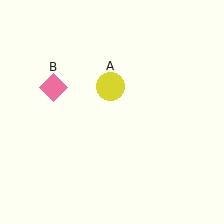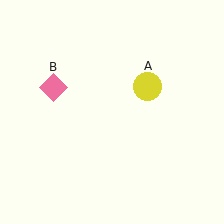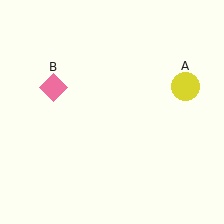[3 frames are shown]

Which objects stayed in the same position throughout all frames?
Pink diamond (object B) remained stationary.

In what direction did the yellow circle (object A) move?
The yellow circle (object A) moved right.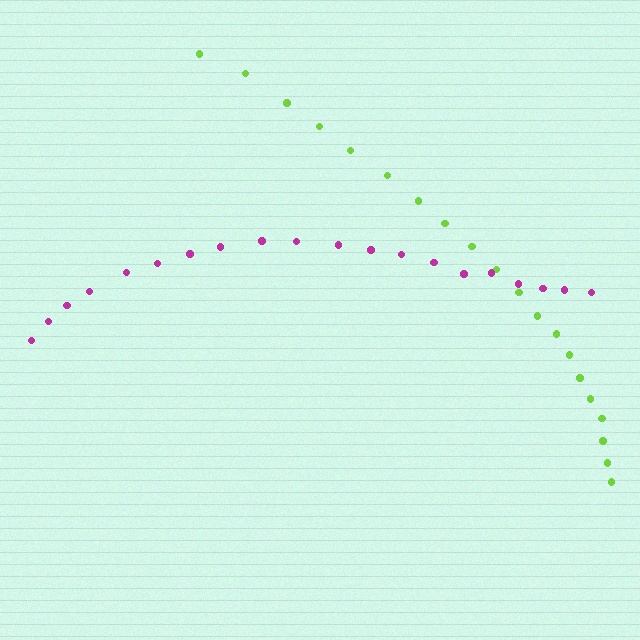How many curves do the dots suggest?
There are 2 distinct paths.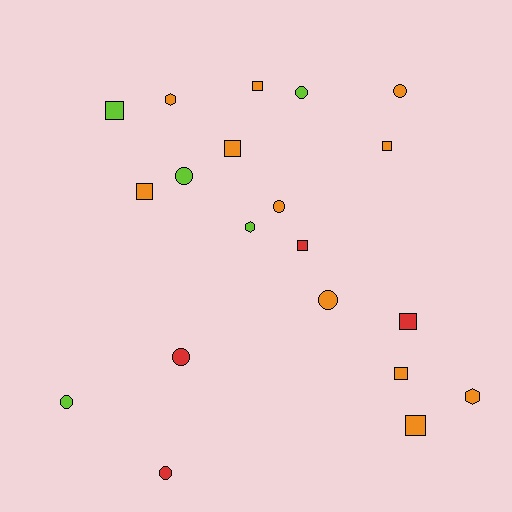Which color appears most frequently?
Orange, with 11 objects.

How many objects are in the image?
There are 20 objects.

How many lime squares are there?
There is 1 lime square.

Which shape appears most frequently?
Square, with 9 objects.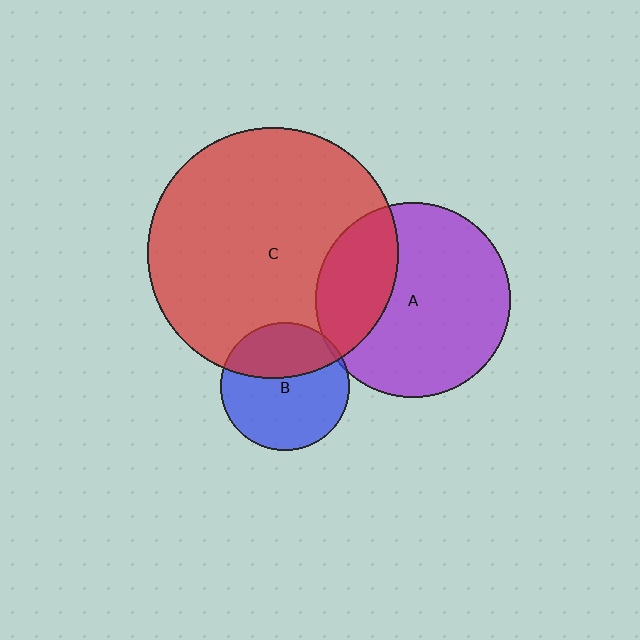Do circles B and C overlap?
Yes.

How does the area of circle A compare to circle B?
Approximately 2.3 times.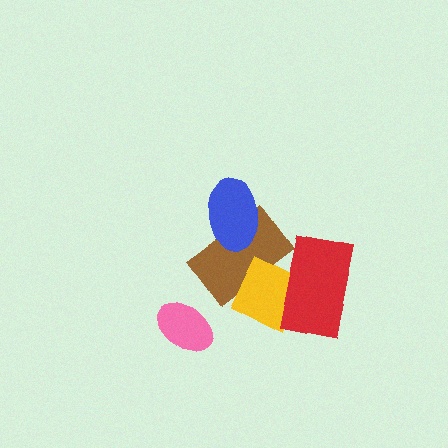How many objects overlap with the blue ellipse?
1 object overlaps with the blue ellipse.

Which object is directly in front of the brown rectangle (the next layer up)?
The blue ellipse is directly in front of the brown rectangle.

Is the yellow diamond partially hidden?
Yes, it is partially covered by another shape.